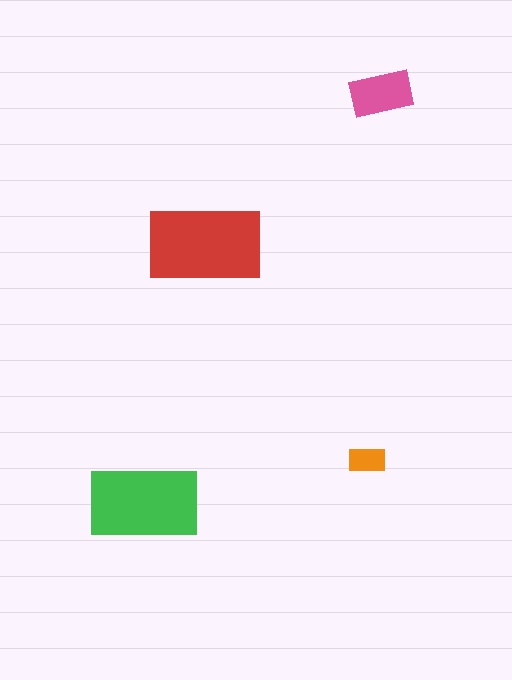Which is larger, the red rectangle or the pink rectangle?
The red one.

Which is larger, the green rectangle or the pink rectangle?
The green one.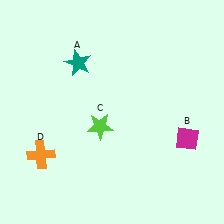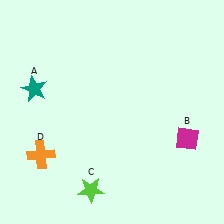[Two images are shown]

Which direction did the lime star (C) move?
The lime star (C) moved down.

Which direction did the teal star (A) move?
The teal star (A) moved left.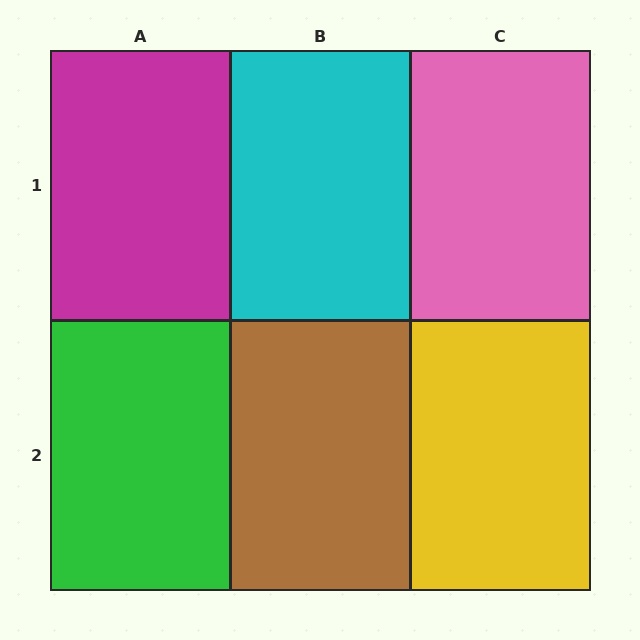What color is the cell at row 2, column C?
Yellow.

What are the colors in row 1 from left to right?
Magenta, cyan, pink.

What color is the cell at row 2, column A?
Green.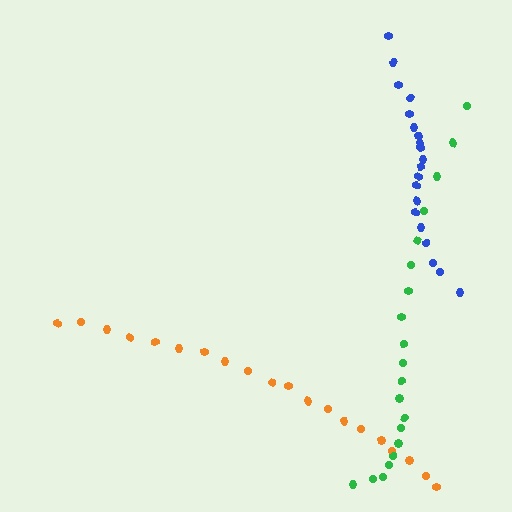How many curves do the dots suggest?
There are 3 distinct paths.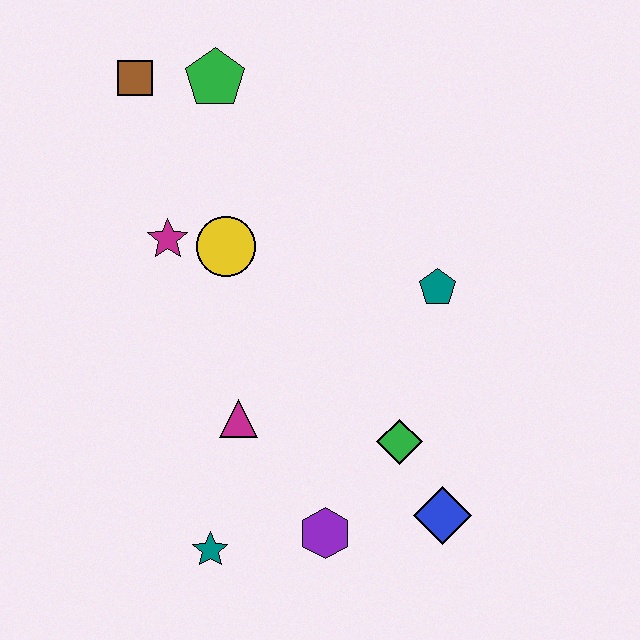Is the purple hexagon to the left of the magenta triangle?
No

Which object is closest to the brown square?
The green pentagon is closest to the brown square.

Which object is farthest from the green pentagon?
The blue diamond is farthest from the green pentagon.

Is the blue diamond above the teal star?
Yes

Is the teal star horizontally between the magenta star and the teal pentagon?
Yes